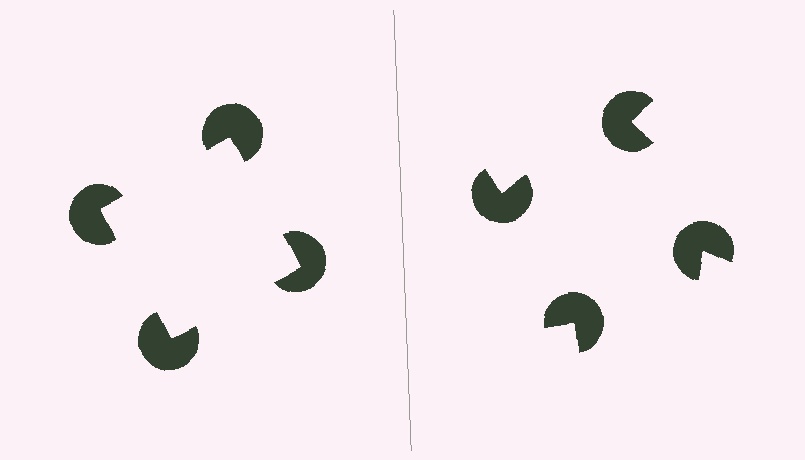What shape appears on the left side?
An illusory square.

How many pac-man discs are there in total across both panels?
8 — 4 on each side.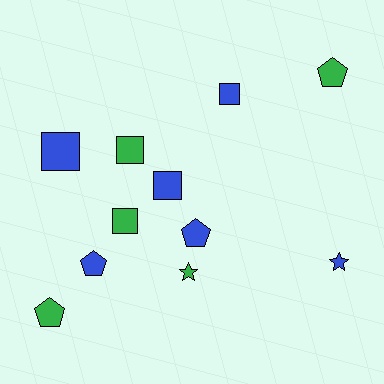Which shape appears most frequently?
Square, with 5 objects.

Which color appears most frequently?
Blue, with 6 objects.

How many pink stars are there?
There are no pink stars.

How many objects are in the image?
There are 11 objects.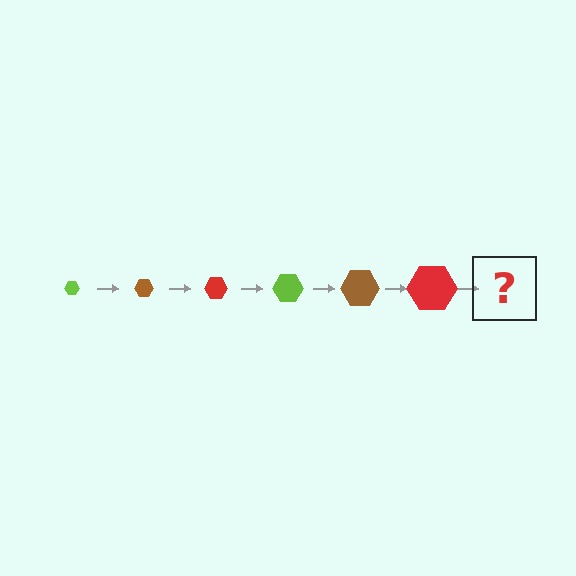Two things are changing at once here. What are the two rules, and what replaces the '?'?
The two rules are that the hexagon grows larger each step and the color cycles through lime, brown, and red. The '?' should be a lime hexagon, larger than the previous one.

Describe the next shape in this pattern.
It should be a lime hexagon, larger than the previous one.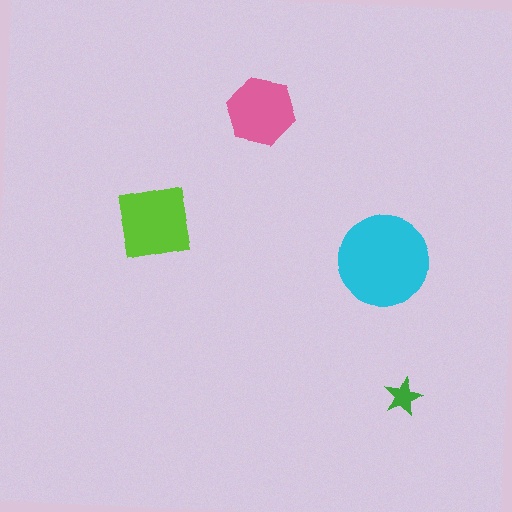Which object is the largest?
The cyan circle.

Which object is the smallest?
The green star.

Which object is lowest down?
The green star is bottommost.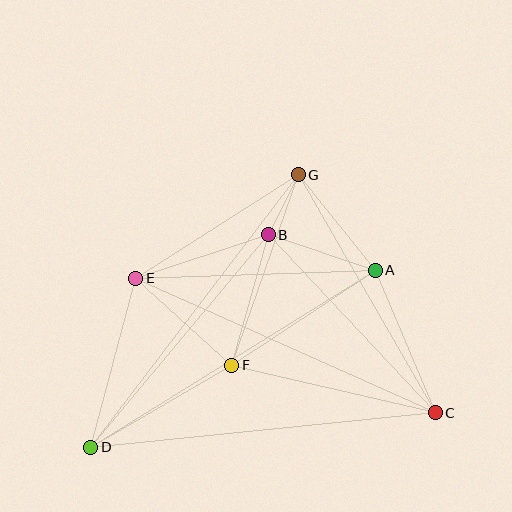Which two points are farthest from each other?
Points C and D are farthest from each other.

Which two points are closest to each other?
Points B and G are closest to each other.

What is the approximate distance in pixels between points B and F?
The distance between B and F is approximately 135 pixels.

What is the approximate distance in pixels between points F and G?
The distance between F and G is approximately 201 pixels.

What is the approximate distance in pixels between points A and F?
The distance between A and F is approximately 172 pixels.